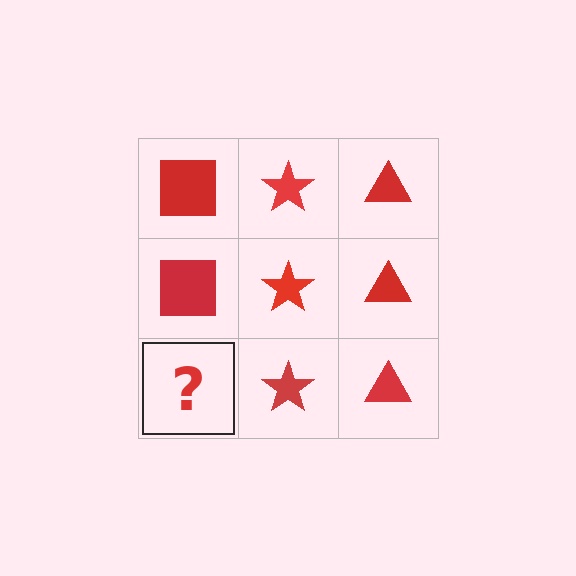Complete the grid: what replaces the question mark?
The question mark should be replaced with a red square.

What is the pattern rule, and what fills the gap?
The rule is that each column has a consistent shape. The gap should be filled with a red square.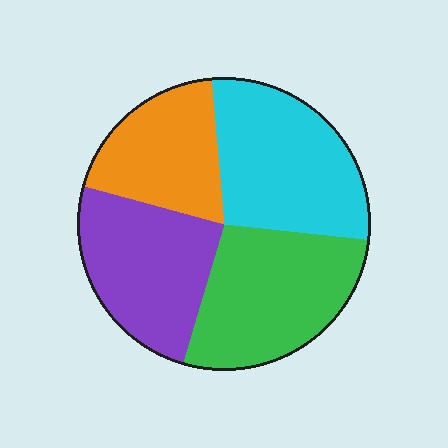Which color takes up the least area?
Orange, at roughly 20%.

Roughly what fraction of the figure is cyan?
Cyan takes up between a sixth and a third of the figure.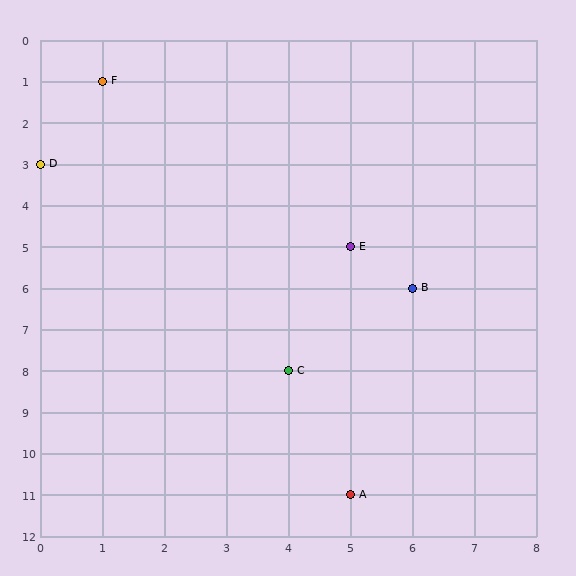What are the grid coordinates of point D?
Point D is at grid coordinates (0, 3).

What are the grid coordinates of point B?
Point B is at grid coordinates (6, 6).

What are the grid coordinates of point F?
Point F is at grid coordinates (1, 1).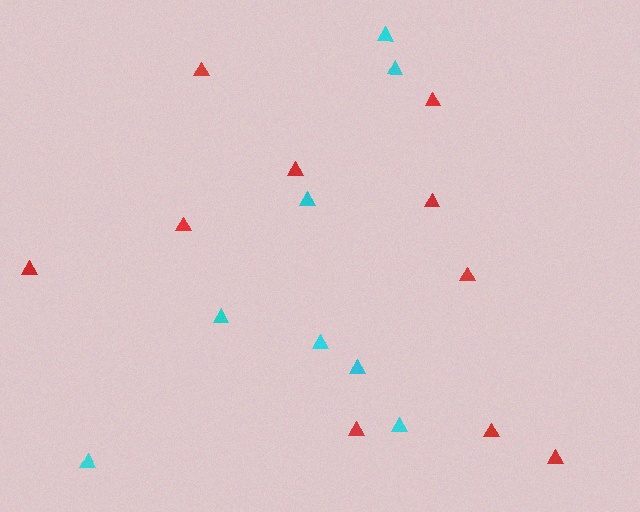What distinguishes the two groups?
There are 2 groups: one group of cyan triangles (8) and one group of red triangles (10).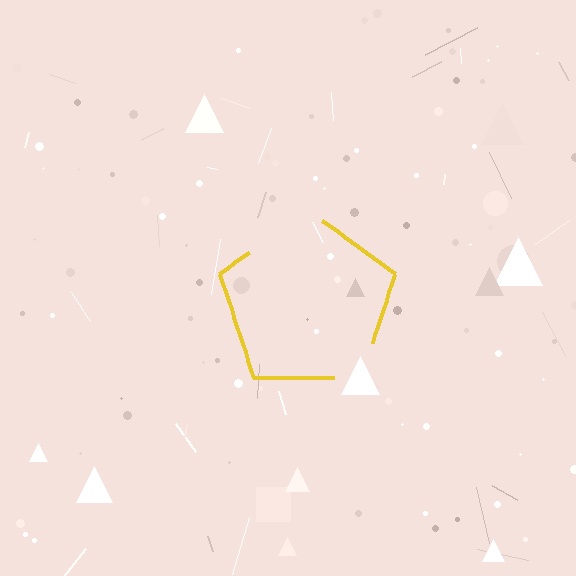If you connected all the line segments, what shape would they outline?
They would outline a pentagon.